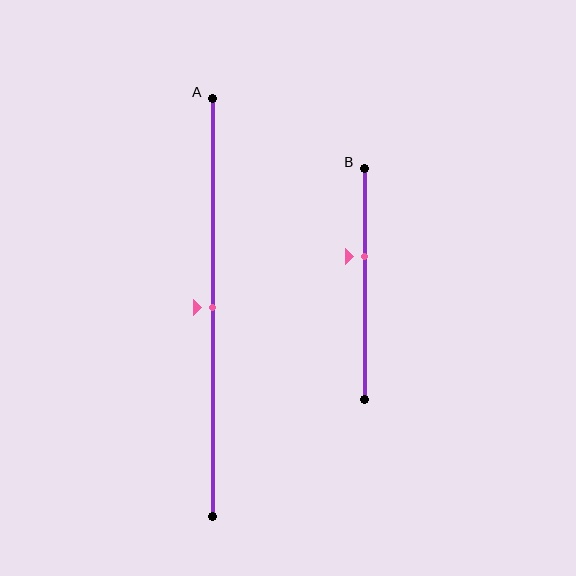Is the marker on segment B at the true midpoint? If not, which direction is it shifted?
No, the marker on segment B is shifted upward by about 12% of the segment length.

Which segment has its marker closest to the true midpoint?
Segment A has its marker closest to the true midpoint.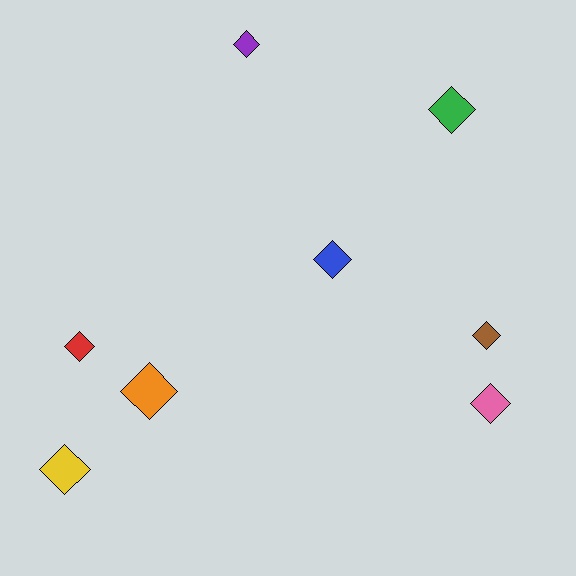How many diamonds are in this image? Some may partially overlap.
There are 8 diamonds.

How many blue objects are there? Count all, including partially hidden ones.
There is 1 blue object.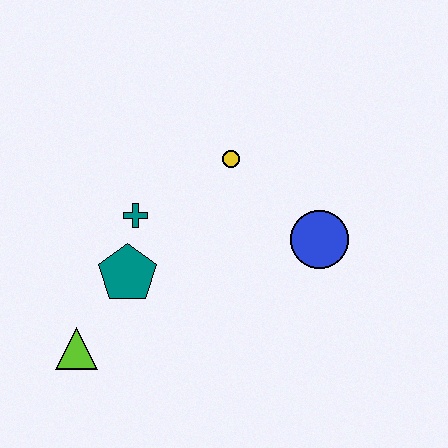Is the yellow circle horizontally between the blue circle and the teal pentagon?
Yes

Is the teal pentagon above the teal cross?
No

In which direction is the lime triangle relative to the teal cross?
The lime triangle is below the teal cross.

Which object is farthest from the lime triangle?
The blue circle is farthest from the lime triangle.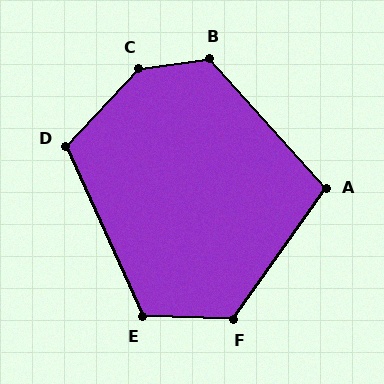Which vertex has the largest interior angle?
C, at approximately 141 degrees.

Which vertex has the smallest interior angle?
A, at approximately 103 degrees.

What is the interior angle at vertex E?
Approximately 116 degrees (obtuse).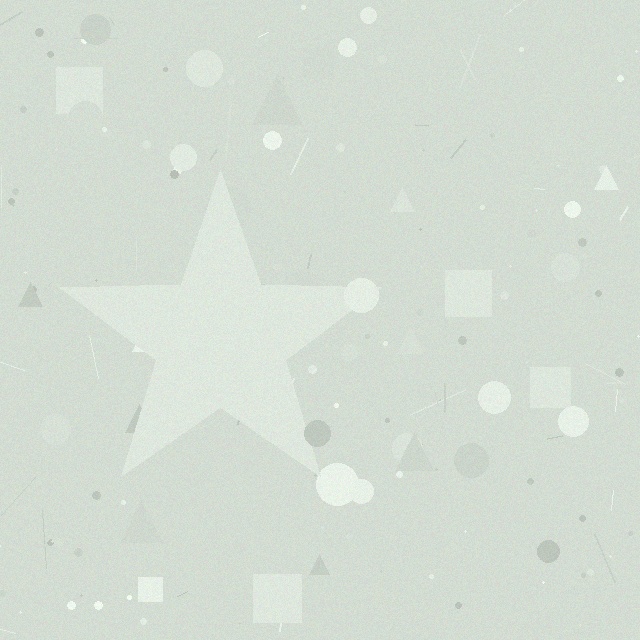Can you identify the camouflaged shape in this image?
The camouflaged shape is a star.